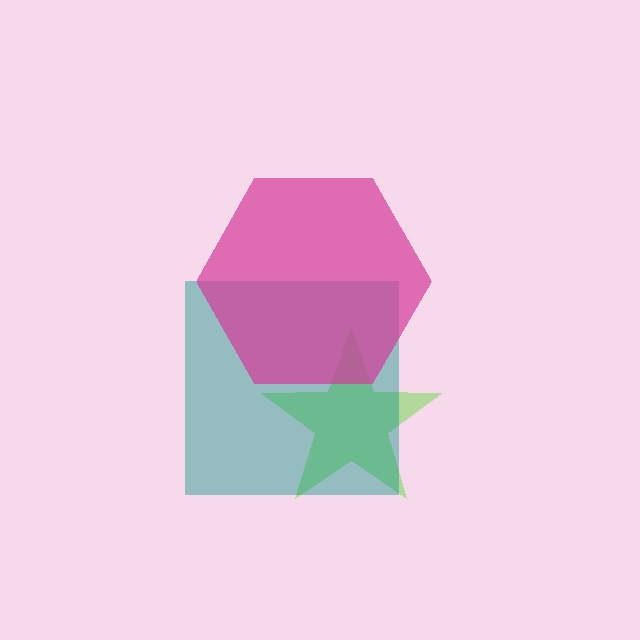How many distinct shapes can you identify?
There are 3 distinct shapes: a lime star, a teal square, a magenta hexagon.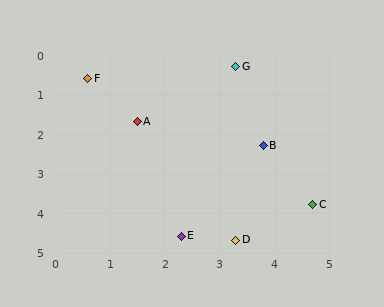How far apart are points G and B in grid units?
Points G and B are about 2.1 grid units apart.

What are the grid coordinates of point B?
Point B is at approximately (3.8, 2.3).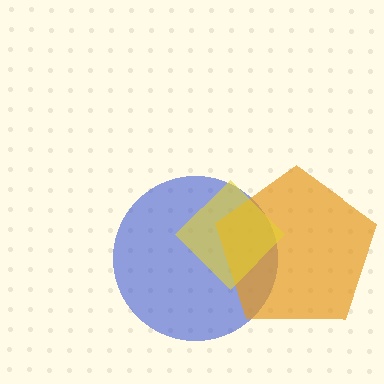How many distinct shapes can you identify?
There are 3 distinct shapes: a blue circle, an orange pentagon, a yellow diamond.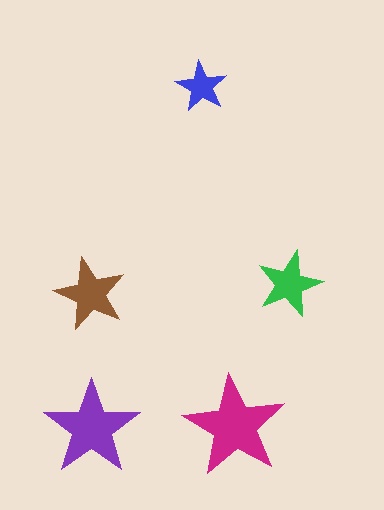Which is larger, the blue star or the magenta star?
The magenta one.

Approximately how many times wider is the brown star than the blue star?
About 1.5 times wider.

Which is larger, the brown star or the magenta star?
The magenta one.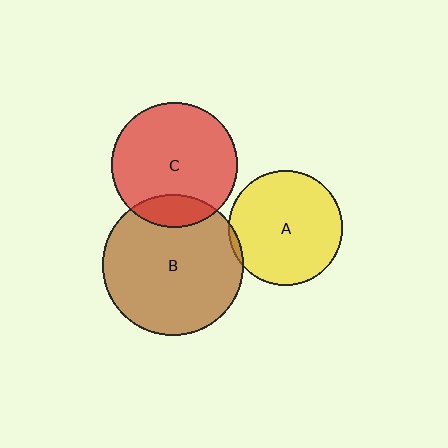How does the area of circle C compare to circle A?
Approximately 1.2 times.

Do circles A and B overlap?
Yes.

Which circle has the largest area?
Circle B (brown).